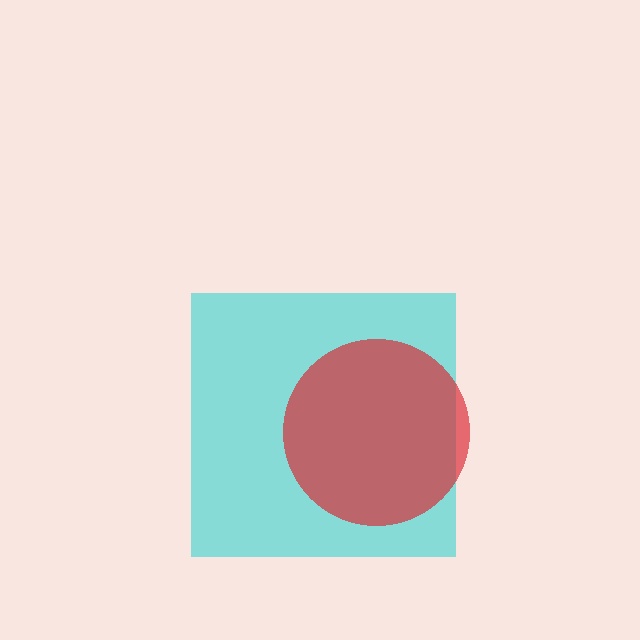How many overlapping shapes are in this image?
There are 2 overlapping shapes in the image.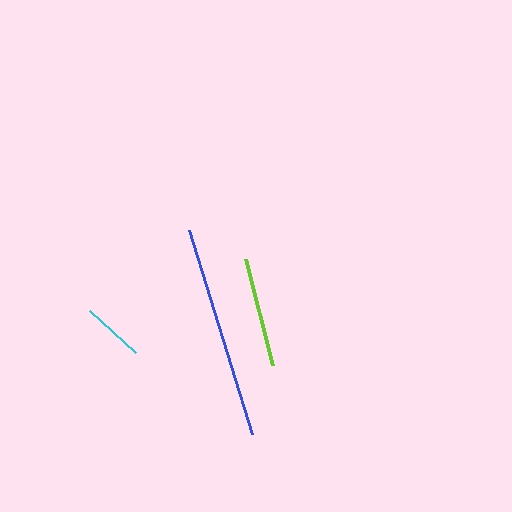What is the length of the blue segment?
The blue segment is approximately 213 pixels long.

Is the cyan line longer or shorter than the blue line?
The blue line is longer than the cyan line.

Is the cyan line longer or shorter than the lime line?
The lime line is longer than the cyan line.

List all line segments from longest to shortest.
From longest to shortest: blue, lime, cyan.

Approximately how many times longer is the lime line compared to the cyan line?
The lime line is approximately 1.8 times the length of the cyan line.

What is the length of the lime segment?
The lime segment is approximately 110 pixels long.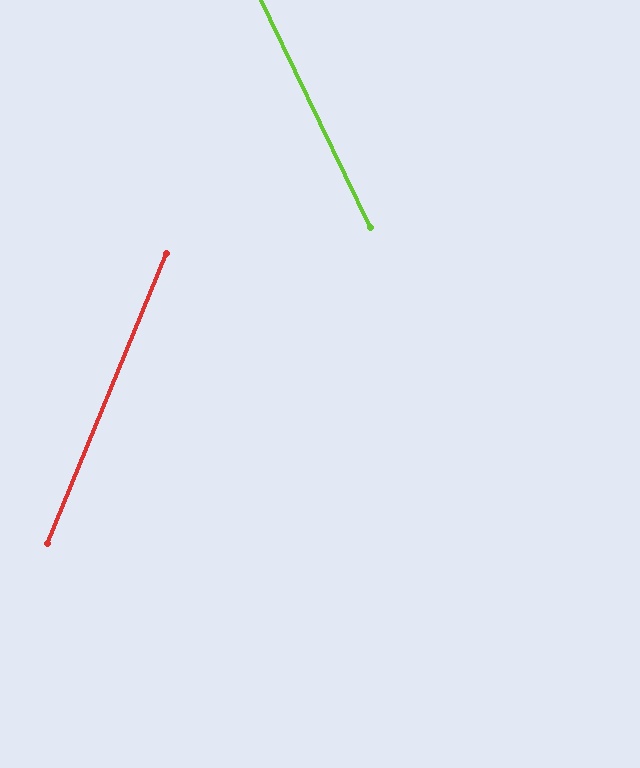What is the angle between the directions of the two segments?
Approximately 48 degrees.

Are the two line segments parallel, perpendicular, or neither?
Neither parallel nor perpendicular — they differ by about 48°.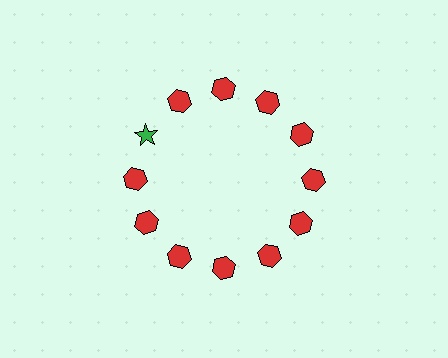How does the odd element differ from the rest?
It differs in both color (green instead of red) and shape (star instead of hexagon).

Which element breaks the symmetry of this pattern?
The green star at roughly the 10 o'clock position breaks the symmetry. All other shapes are red hexagons.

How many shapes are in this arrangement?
There are 12 shapes arranged in a ring pattern.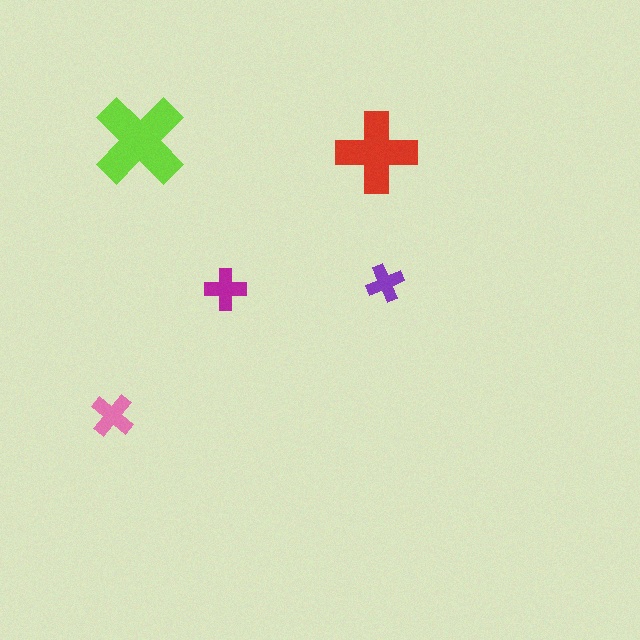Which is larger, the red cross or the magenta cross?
The red one.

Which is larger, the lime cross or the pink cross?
The lime one.